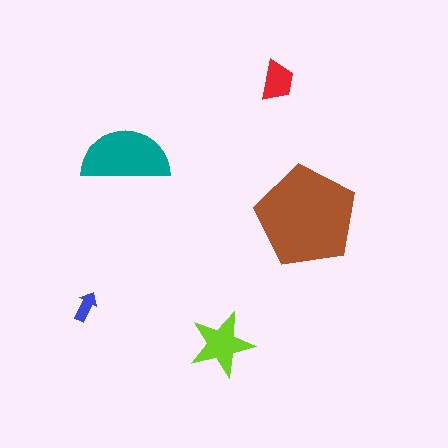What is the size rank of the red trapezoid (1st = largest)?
4th.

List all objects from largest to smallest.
The brown pentagon, the teal semicircle, the lime star, the red trapezoid, the blue arrow.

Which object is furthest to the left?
The blue arrow is leftmost.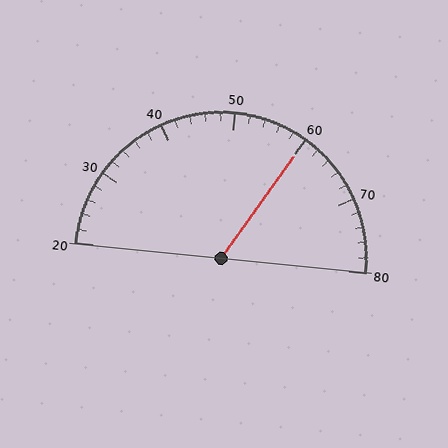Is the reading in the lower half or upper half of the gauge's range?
The reading is in the upper half of the range (20 to 80).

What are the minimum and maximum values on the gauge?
The gauge ranges from 20 to 80.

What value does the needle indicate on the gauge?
The needle indicates approximately 60.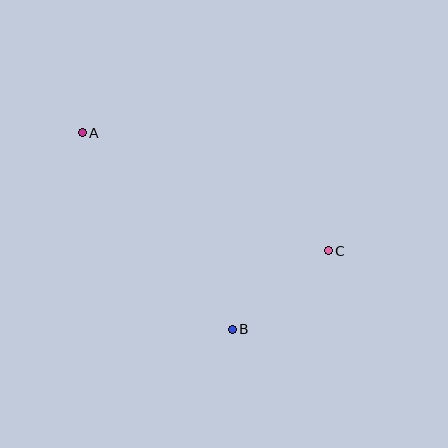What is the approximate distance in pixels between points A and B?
The distance between A and B is approximately 247 pixels.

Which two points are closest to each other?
Points B and C are closest to each other.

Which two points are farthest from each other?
Points A and C are farthest from each other.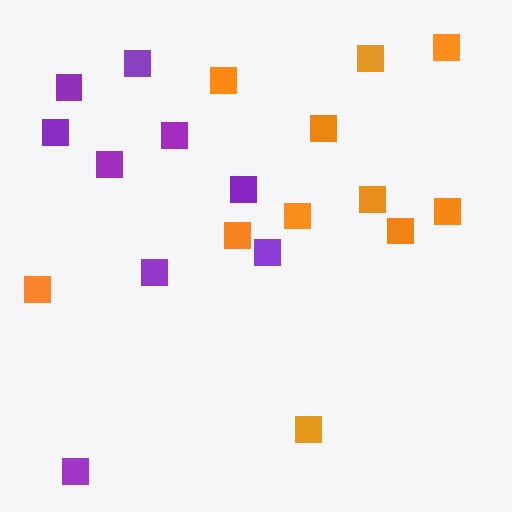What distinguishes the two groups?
There are 2 groups: one group of purple squares (9) and one group of orange squares (11).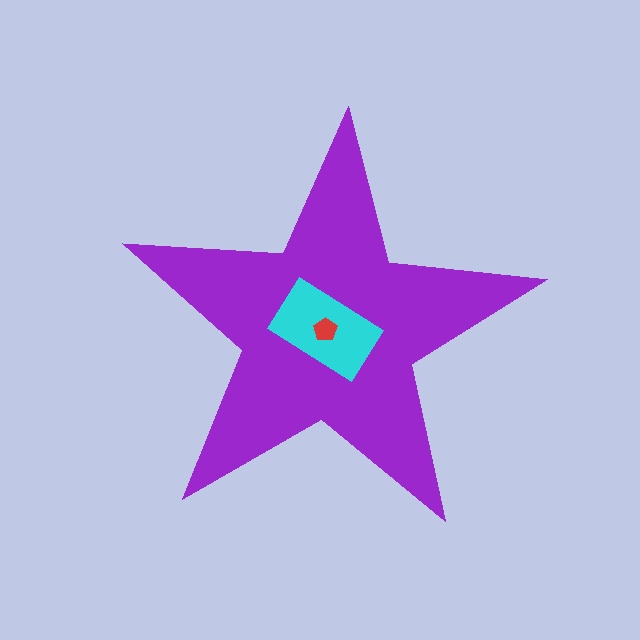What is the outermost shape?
The purple star.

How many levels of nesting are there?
3.